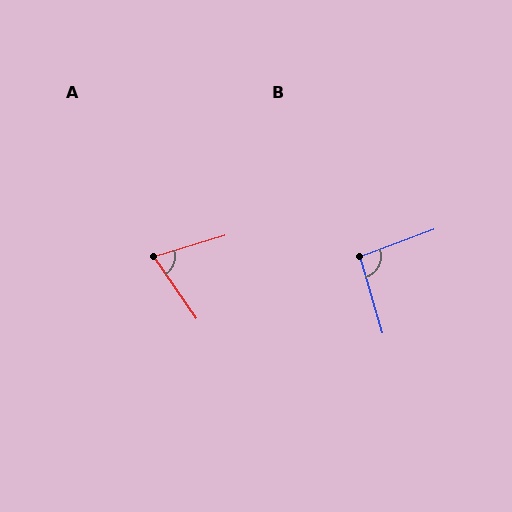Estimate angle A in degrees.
Approximately 72 degrees.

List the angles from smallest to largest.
A (72°), B (94°).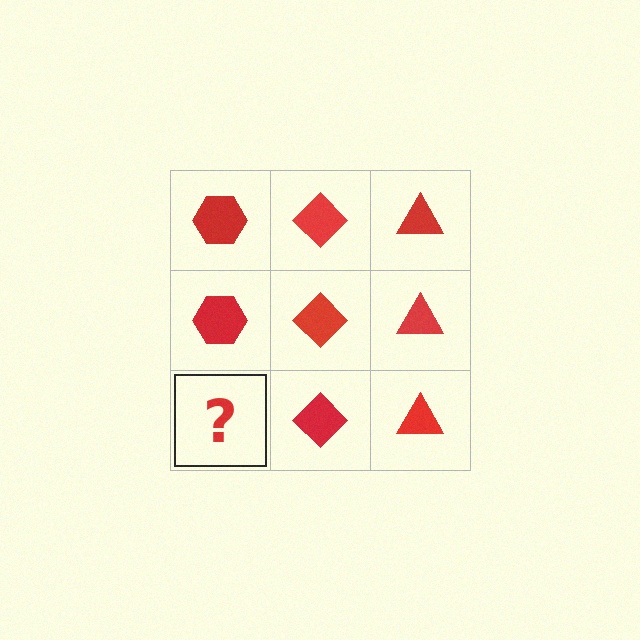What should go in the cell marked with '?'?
The missing cell should contain a red hexagon.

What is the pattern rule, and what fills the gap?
The rule is that each column has a consistent shape. The gap should be filled with a red hexagon.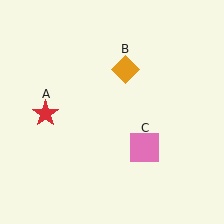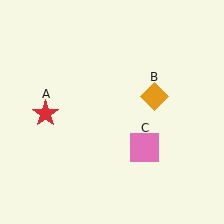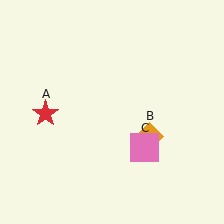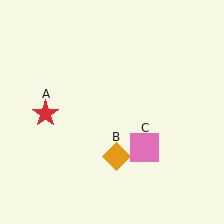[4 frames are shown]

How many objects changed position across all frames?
1 object changed position: orange diamond (object B).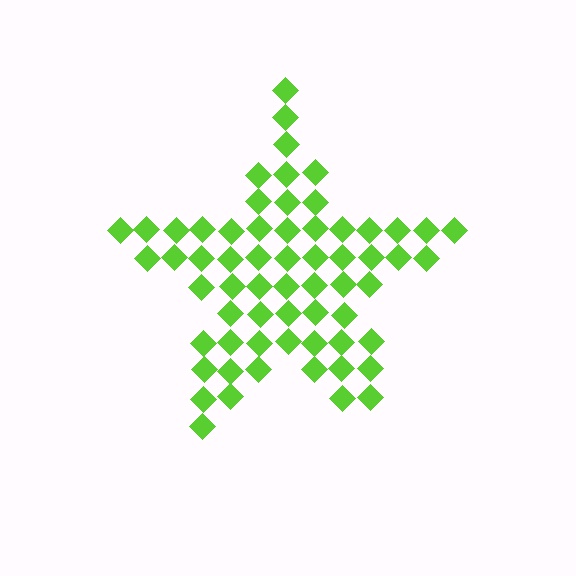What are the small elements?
The small elements are diamonds.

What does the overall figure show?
The overall figure shows a star.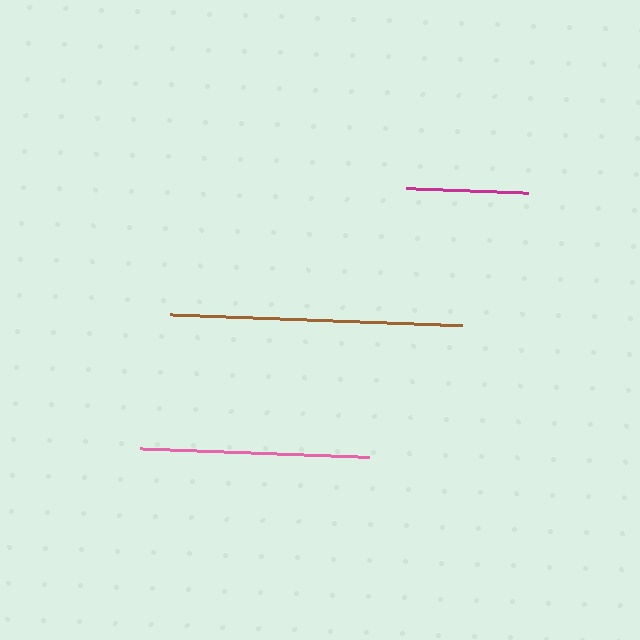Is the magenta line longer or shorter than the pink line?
The pink line is longer than the magenta line.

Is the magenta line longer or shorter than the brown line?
The brown line is longer than the magenta line.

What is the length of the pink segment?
The pink segment is approximately 229 pixels long.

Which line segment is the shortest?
The magenta line is the shortest at approximately 121 pixels.